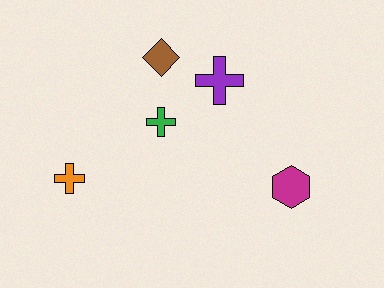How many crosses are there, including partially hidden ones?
There are 3 crosses.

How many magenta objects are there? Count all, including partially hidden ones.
There is 1 magenta object.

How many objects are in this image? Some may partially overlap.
There are 5 objects.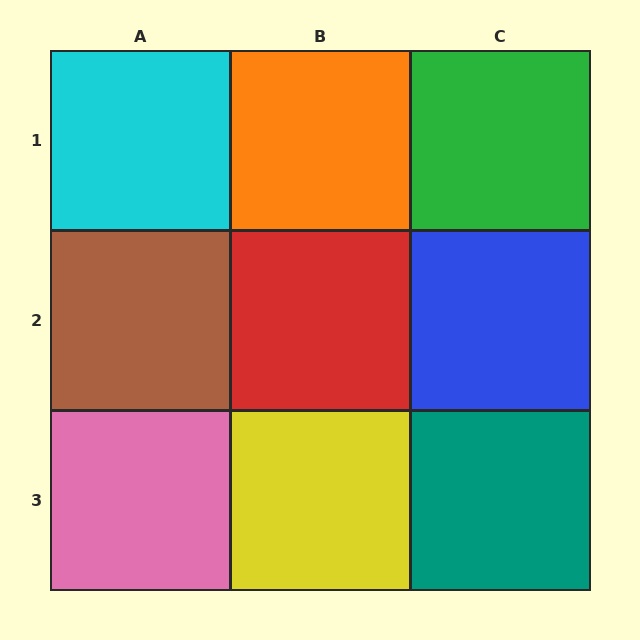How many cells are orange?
1 cell is orange.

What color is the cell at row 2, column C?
Blue.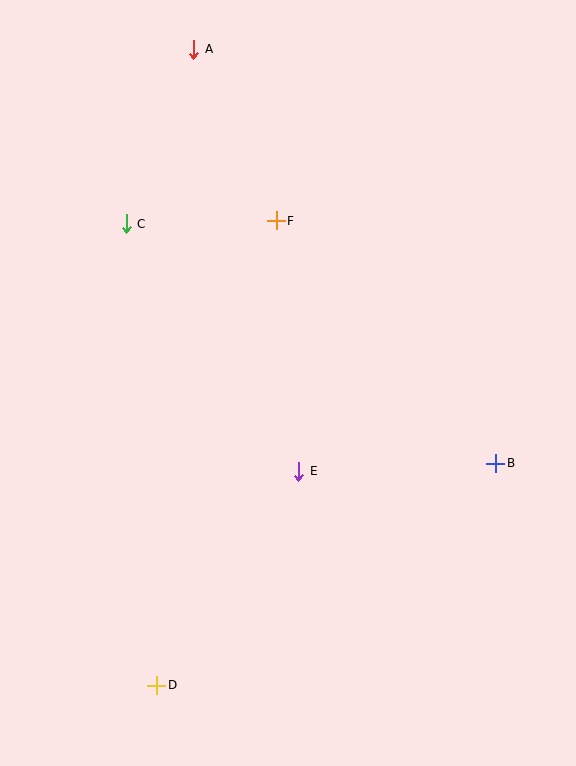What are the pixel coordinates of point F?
Point F is at (276, 221).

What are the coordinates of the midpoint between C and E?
The midpoint between C and E is at (212, 348).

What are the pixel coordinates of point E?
Point E is at (299, 471).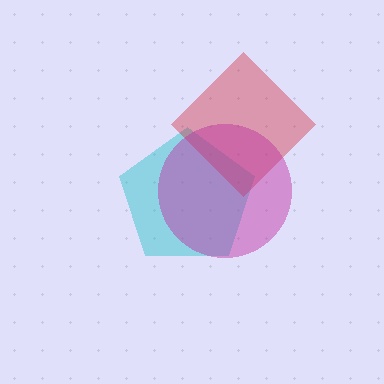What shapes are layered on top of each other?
The layered shapes are: a cyan pentagon, a red diamond, a magenta circle.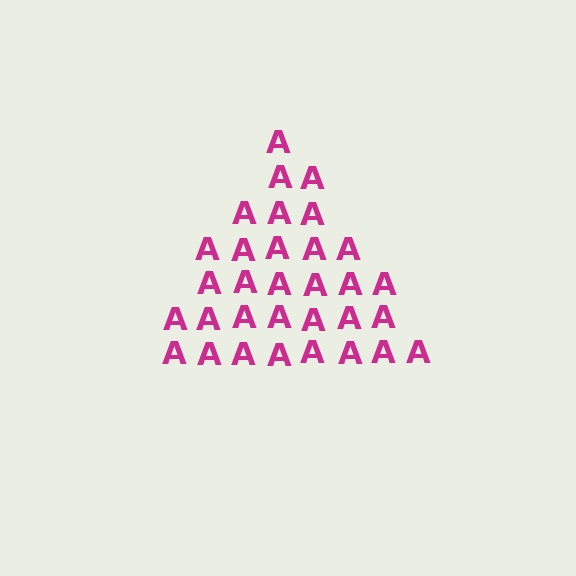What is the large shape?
The large shape is a triangle.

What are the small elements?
The small elements are letter A's.